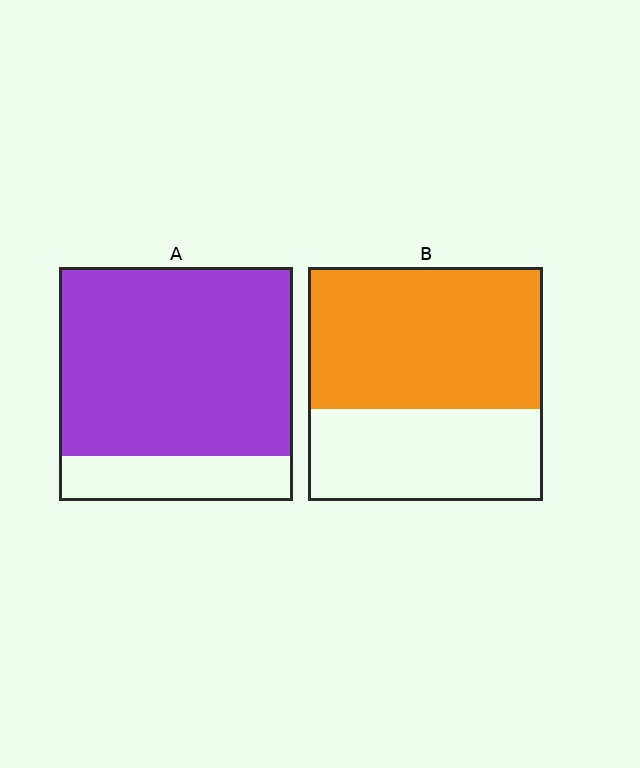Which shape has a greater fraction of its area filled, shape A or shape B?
Shape A.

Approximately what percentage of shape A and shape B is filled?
A is approximately 80% and B is approximately 60%.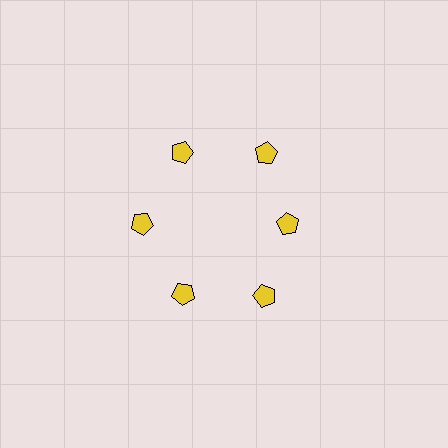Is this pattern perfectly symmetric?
No. The 6 yellow pentagons are arranged in a ring, but one element near the 3 o'clock position is pulled inward toward the center, breaking the 6-fold rotational symmetry.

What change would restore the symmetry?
The symmetry would be restored by moving it outward, back onto the ring so that all 6 pentagons sit at equal angles and equal distance from the center.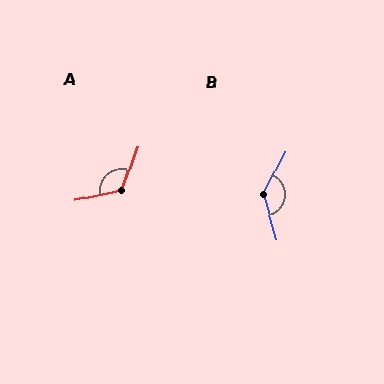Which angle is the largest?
B, at approximately 137 degrees.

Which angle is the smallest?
A, at approximately 123 degrees.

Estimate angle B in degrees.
Approximately 137 degrees.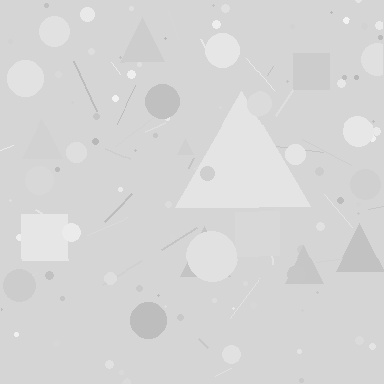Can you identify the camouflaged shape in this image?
The camouflaged shape is a triangle.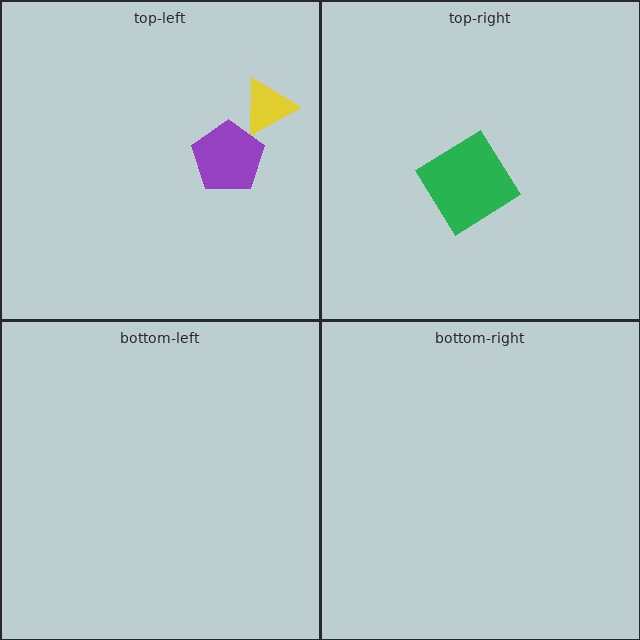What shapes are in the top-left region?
The yellow triangle, the purple pentagon.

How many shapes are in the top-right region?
1.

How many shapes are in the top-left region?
2.